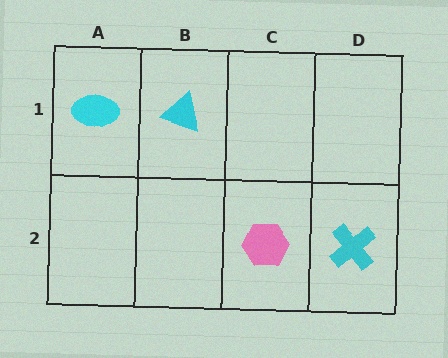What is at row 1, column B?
A cyan triangle.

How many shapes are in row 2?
2 shapes.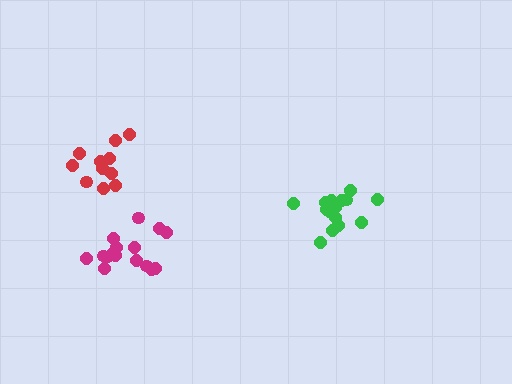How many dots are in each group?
Group 1: 15 dots, Group 2: 16 dots, Group 3: 11 dots (42 total).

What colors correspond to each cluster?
The clusters are colored: green, magenta, red.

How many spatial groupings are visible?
There are 3 spatial groupings.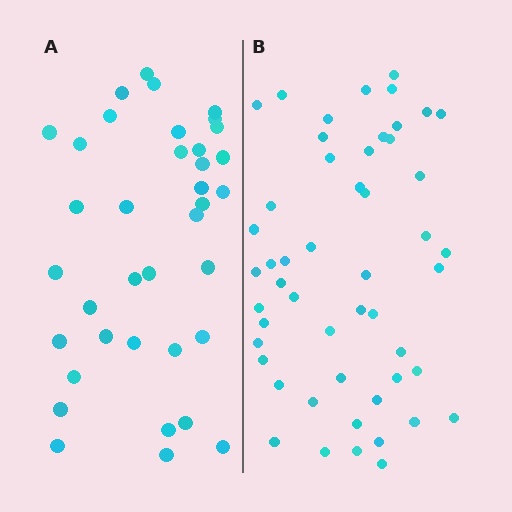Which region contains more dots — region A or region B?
Region B (the right region) has more dots.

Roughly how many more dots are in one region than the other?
Region B has approximately 15 more dots than region A.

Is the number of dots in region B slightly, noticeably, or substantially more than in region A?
Region B has noticeably more, but not dramatically so. The ratio is roughly 1.4 to 1.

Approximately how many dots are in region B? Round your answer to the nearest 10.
About 50 dots. (The exact count is 51, which rounds to 50.)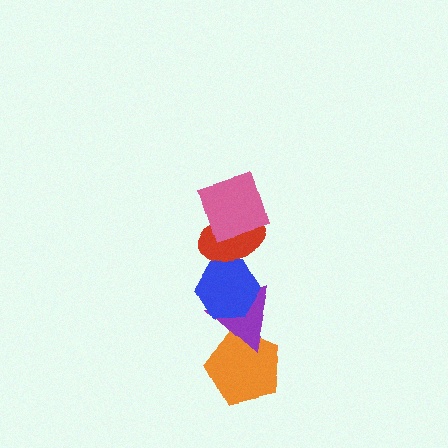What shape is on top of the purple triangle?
The blue hexagon is on top of the purple triangle.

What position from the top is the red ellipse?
The red ellipse is 2nd from the top.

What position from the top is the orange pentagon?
The orange pentagon is 5th from the top.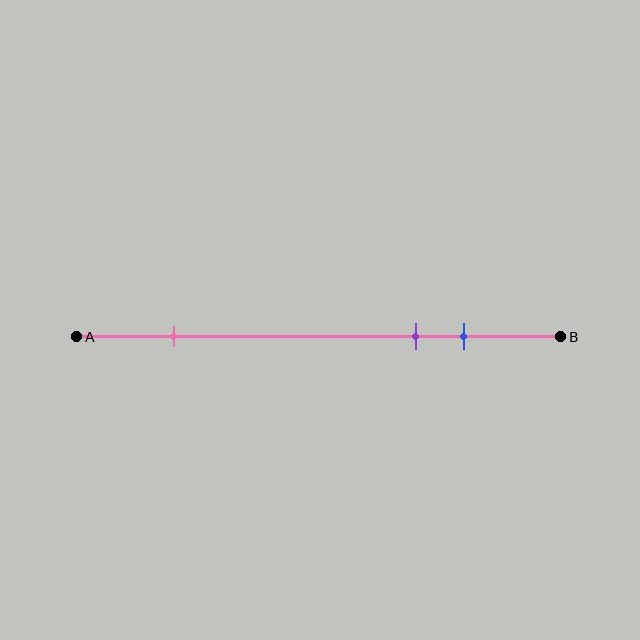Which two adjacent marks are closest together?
The purple and blue marks are the closest adjacent pair.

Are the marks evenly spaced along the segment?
No, the marks are not evenly spaced.